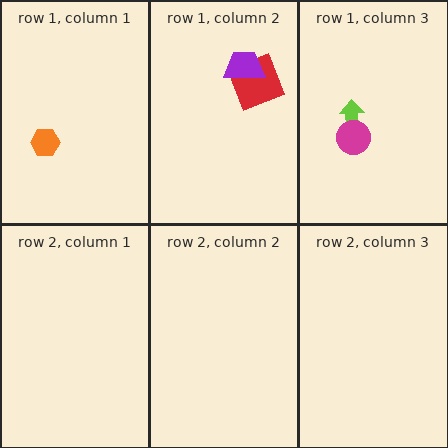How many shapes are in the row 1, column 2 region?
2.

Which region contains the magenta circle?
The row 1, column 3 region.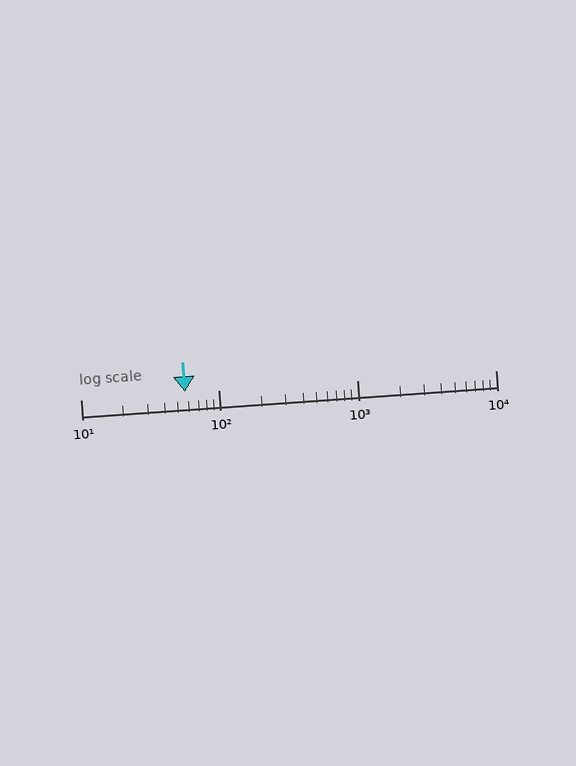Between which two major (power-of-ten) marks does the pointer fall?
The pointer is between 10 and 100.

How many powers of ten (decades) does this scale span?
The scale spans 3 decades, from 10 to 10000.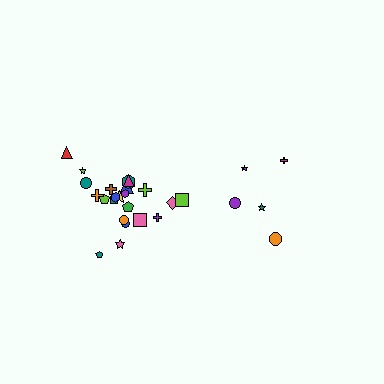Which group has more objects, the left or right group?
The left group.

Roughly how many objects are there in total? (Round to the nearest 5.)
Roughly 30 objects in total.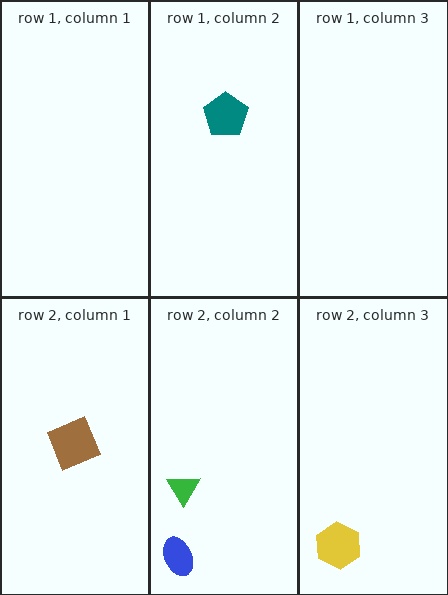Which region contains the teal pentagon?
The row 1, column 2 region.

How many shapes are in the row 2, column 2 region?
2.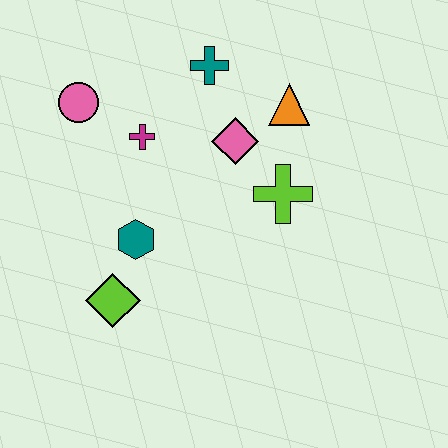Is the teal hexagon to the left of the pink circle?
No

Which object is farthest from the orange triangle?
The lime diamond is farthest from the orange triangle.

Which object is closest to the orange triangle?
The pink diamond is closest to the orange triangle.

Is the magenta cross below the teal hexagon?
No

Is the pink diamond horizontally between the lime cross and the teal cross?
Yes